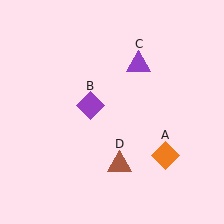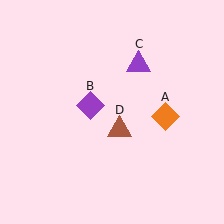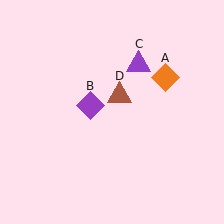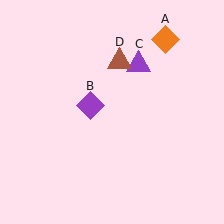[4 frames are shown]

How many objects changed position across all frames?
2 objects changed position: orange diamond (object A), brown triangle (object D).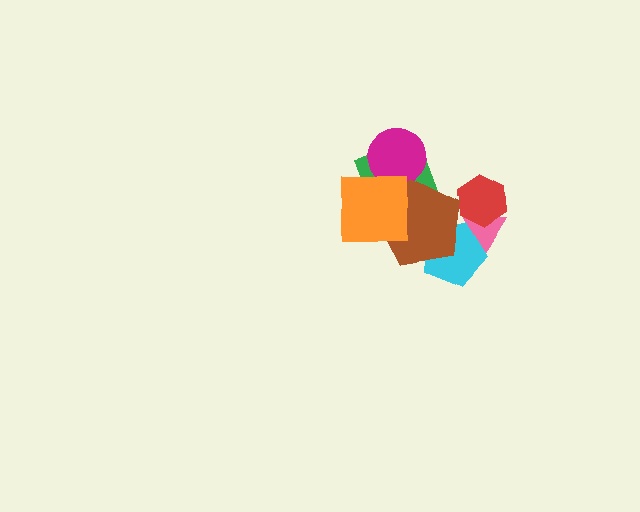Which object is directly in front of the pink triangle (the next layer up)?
The red hexagon is directly in front of the pink triangle.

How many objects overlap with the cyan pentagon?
2 objects overlap with the cyan pentagon.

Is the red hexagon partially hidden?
No, no other shape covers it.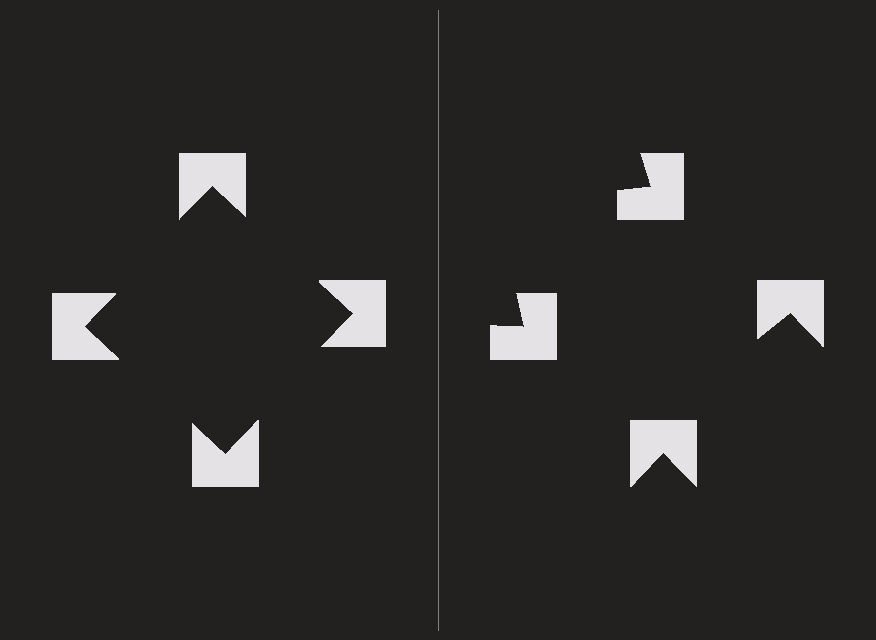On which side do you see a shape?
An illusory square appears on the left side. On the right side the wedge cuts are rotated, so no coherent shape forms.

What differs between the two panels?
The notched squares are positioned identically on both sides; only the wedge orientations differ. On the left they align to a square; on the right they are misaligned.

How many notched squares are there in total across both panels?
8 — 4 on each side.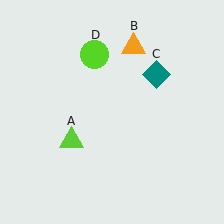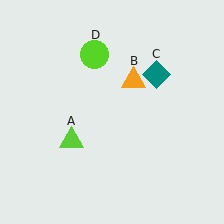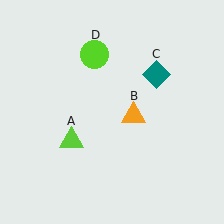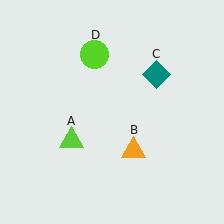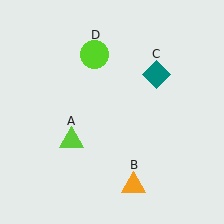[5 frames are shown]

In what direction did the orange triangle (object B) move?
The orange triangle (object B) moved down.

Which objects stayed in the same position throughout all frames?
Lime triangle (object A) and teal diamond (object C) and lime circle (object D) remained stationary.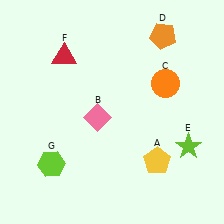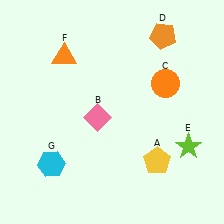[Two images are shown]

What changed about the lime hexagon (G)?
In Image 1, G is lime. In Image 2, it changed to cyan.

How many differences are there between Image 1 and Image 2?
There are 2 differences between the two images.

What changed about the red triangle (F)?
In Image 1, F is red. In Image 2, it changed to orange.